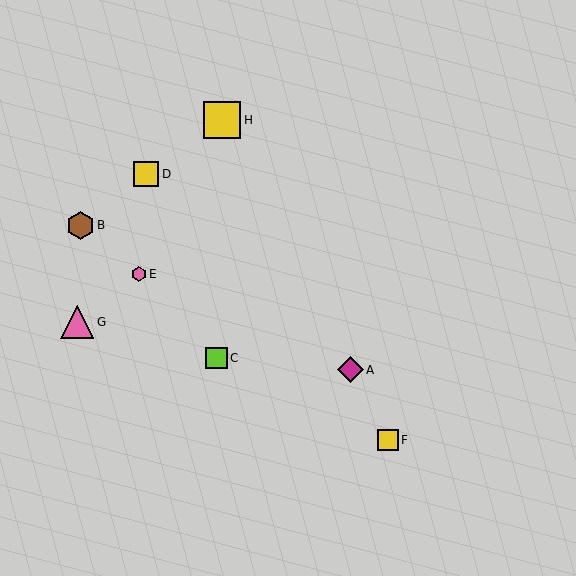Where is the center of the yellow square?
The center of the yellow square is at (388, 440).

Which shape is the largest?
The yellow square (labeled H) is the largest.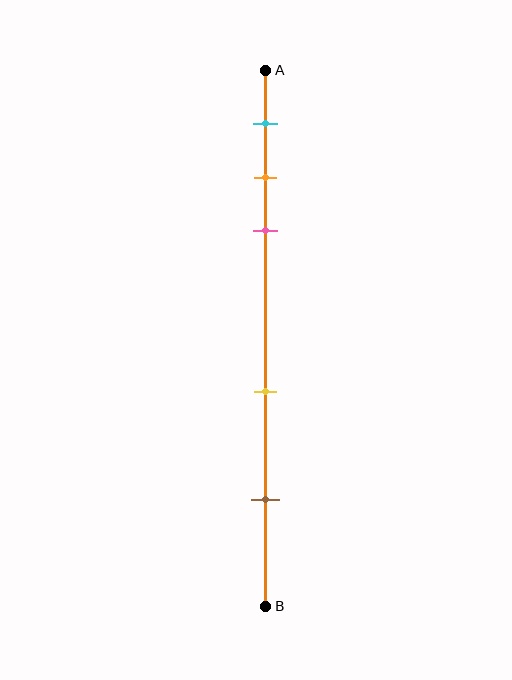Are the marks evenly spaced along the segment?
No, the marks are not evenly spaced.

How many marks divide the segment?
There are 5 marks dividing the segment.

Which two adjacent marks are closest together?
The orange and pink marks are the closest adjacent pair.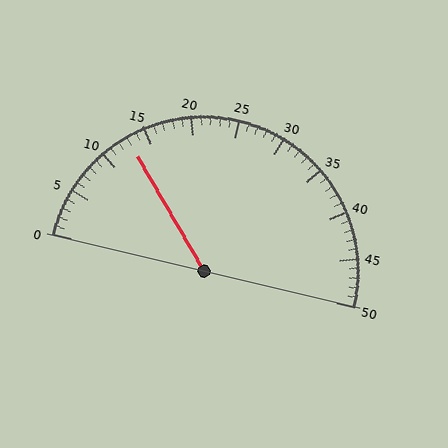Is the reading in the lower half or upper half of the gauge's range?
The reading is in the lower half of the range (0 to 50).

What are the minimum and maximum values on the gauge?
The gauge ranges from 0 to 50.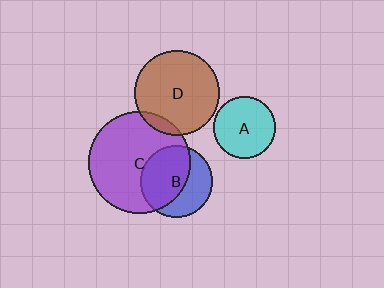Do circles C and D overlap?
Yes.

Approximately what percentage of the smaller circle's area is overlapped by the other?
Approximately 10%.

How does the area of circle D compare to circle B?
Approximately 1.4 times.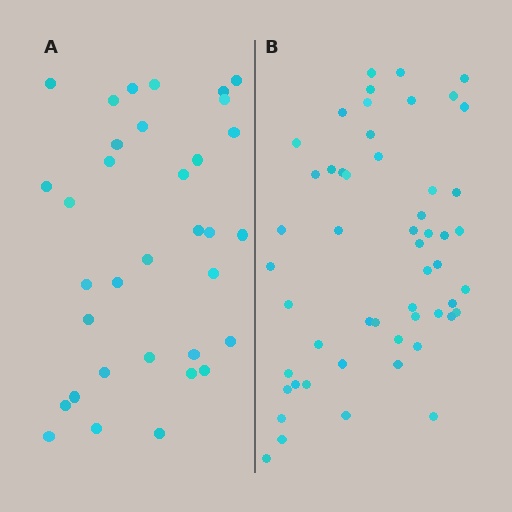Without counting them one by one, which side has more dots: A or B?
Region B (the right region) has more dots.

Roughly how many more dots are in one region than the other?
Region B has approximately 20 more dots than region A.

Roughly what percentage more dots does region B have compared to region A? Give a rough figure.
About 55% more.